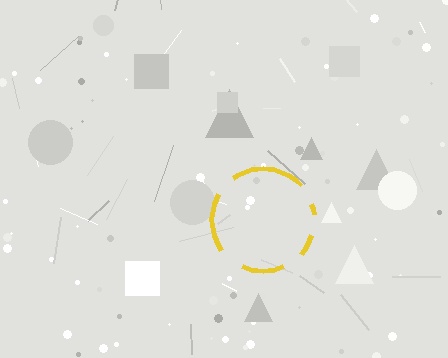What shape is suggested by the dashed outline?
The dashed outline suggests a circle.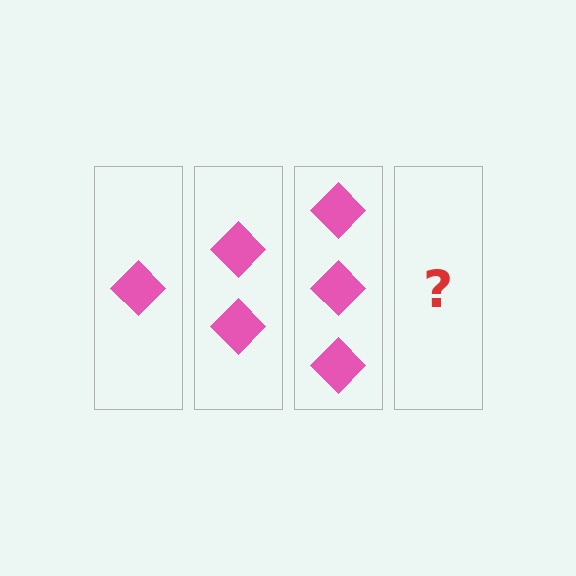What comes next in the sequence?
The next element should be 4 diamonds.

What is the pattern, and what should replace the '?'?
The pattern is that each step adds one more diamond. The '?' should be 4 diamonds.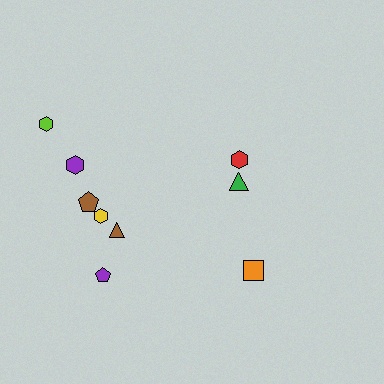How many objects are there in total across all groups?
There are 9 objects.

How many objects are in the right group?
There are 3 objects.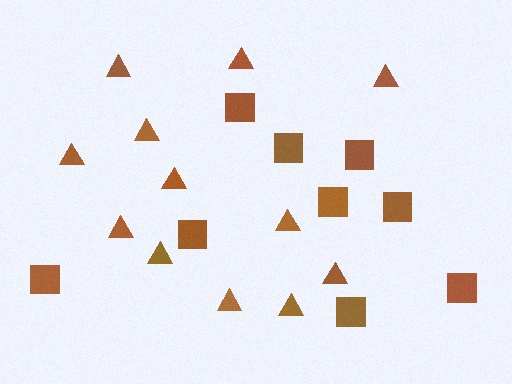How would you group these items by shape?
There are 2 groups: one group of triangles (12) and one group of squares (9).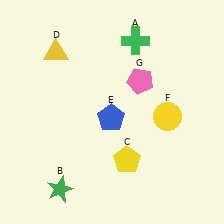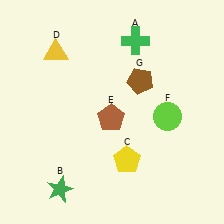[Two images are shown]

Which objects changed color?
E changed from blue to brown. F changed from yellow to lime. G changed from pink to brown.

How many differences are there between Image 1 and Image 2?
There are 3 differences between the two images.